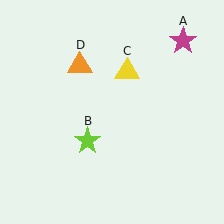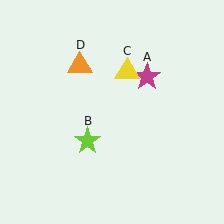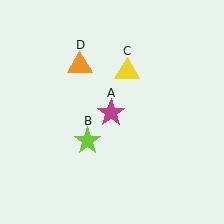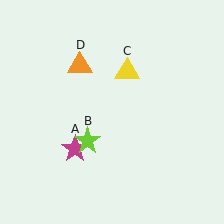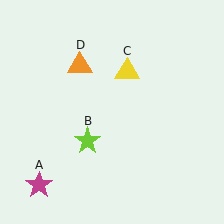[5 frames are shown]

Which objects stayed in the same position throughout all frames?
Lime star (object B) and yellow triangle (object C) and orange triangle (object D) remained stationary.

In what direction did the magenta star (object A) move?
The magenta star (object A) moved down and to the left.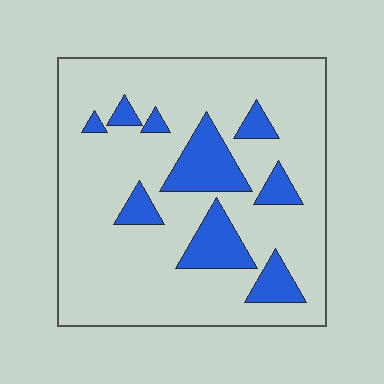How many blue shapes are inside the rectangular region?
9.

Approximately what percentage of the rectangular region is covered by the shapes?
Approximately 20%.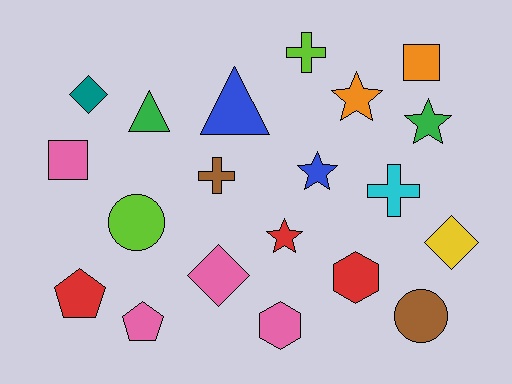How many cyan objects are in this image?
There is 1 cyan object.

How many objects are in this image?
There are 20 objects.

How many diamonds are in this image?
There are 3 diamonds.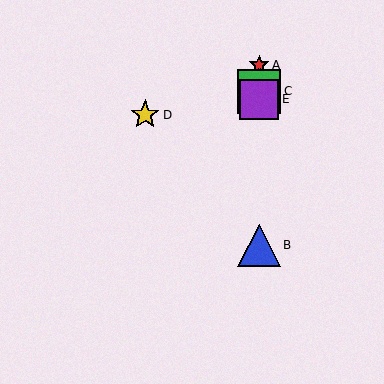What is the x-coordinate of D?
Object D is at x≈145.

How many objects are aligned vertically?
4 objects (A, B, C, E) are aligned vertically.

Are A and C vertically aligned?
Yes, both are at x≈259.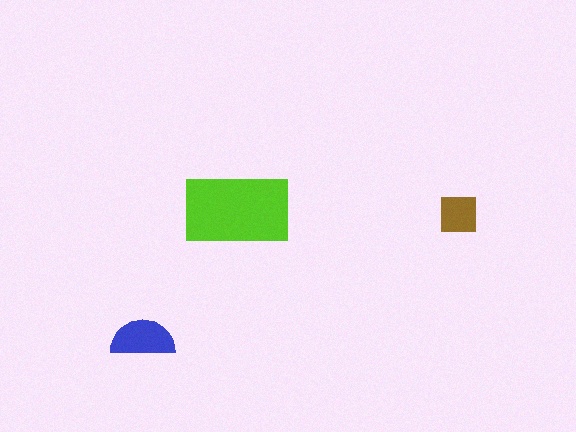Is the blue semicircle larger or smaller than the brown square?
Larger.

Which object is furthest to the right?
The brown square is rightmost.